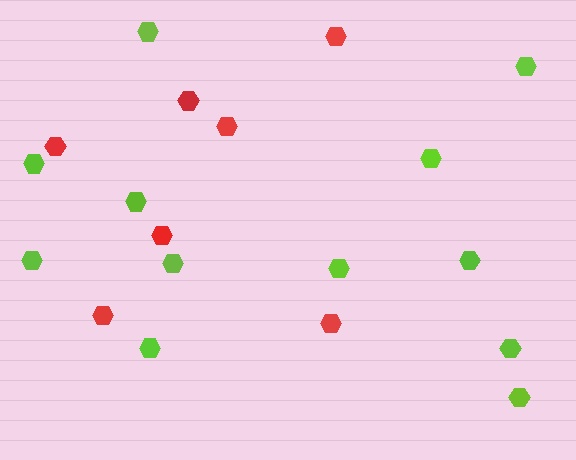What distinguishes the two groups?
There are 2 groups: one group of lime hexagons (12) and one group of red hexagons (7).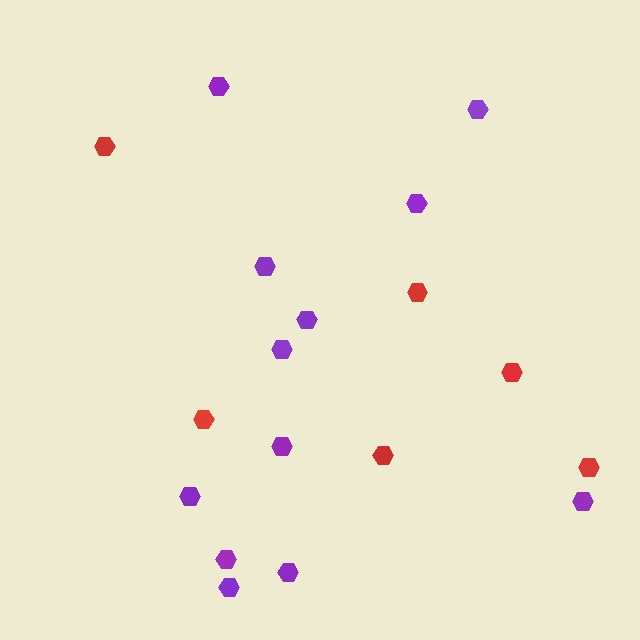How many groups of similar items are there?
There are 2 groups: one group of red hexagons (6) and one group of purple hexagons (12).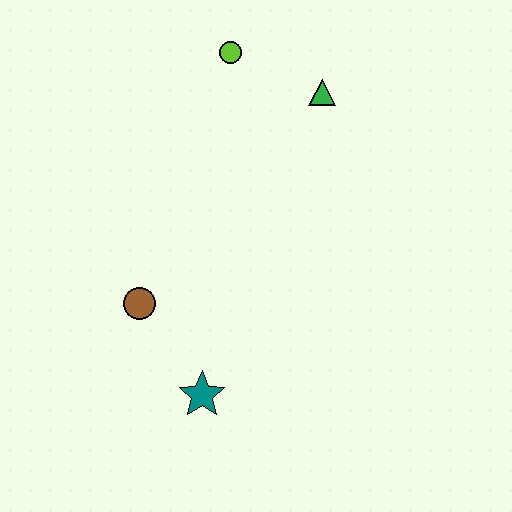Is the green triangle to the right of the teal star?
Yes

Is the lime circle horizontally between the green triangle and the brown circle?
Yes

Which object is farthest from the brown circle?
The green triangle is farthest from the brown circle.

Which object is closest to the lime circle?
The green triangle is closest to the lime circle.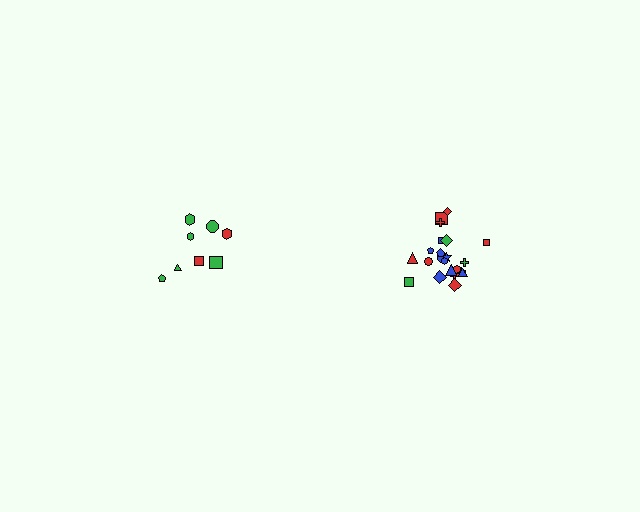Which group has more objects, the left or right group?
The right group.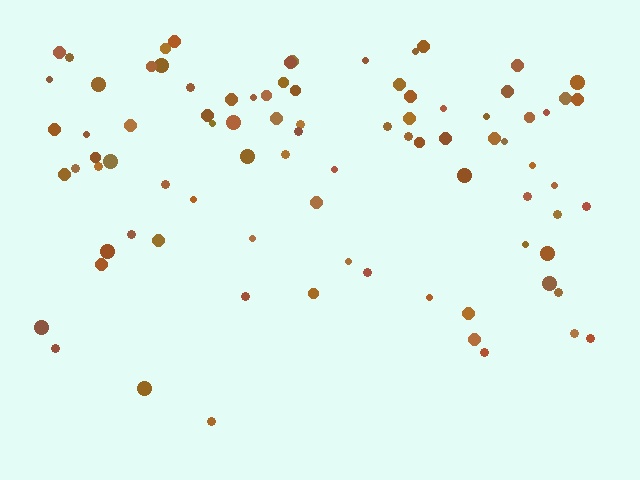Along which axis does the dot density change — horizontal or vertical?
Vertical.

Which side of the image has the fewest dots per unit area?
The bottom.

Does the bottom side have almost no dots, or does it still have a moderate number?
Still a moderate number, just noticeably fewer than the top.